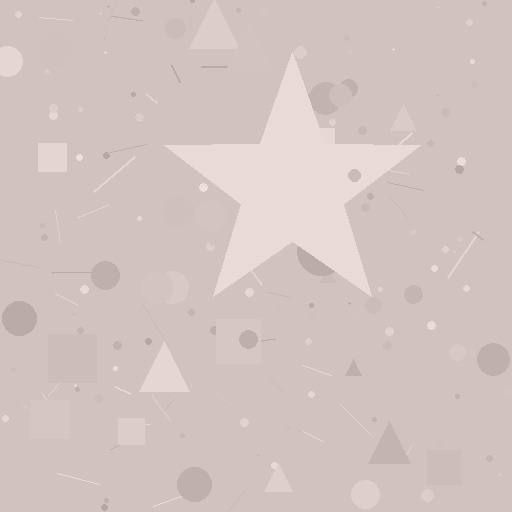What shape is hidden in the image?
A star is hidden in the image.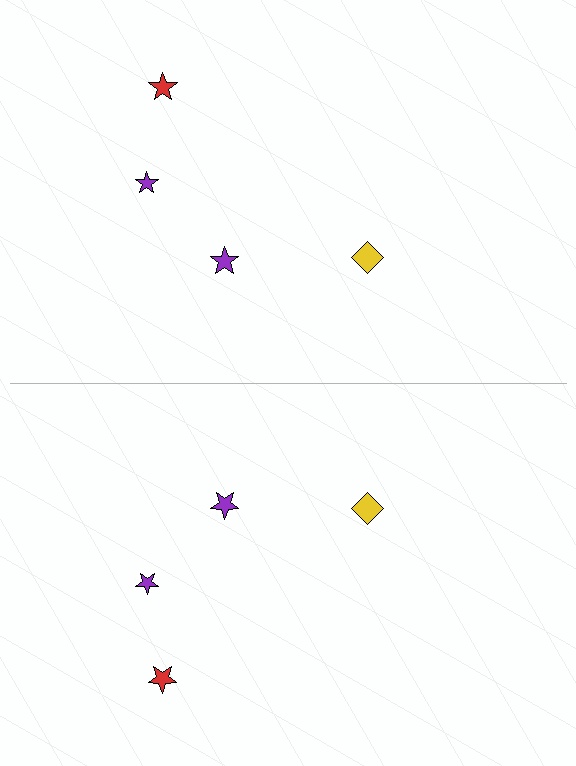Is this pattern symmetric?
Yes, this pattern has bilateral (reflection) symmetry.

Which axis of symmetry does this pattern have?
The pattern has a horizontal axis of symmetry running through the center of the image.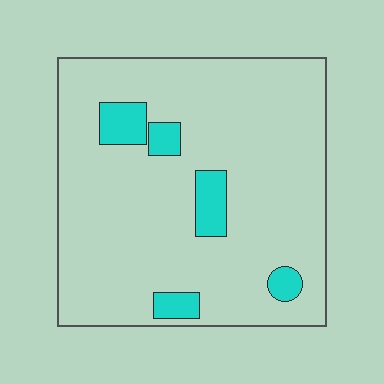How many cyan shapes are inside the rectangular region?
5.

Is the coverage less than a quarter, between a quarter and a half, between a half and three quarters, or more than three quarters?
Less than a quarter.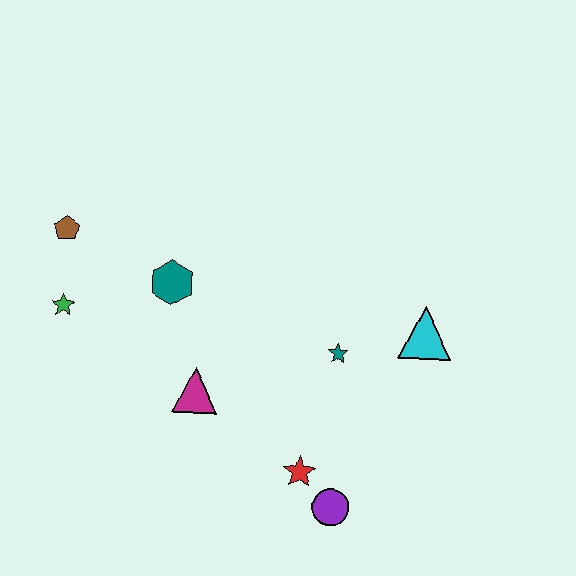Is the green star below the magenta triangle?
No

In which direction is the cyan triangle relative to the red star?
The cyan triangle is above the red star.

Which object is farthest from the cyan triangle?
The brown pentagon is farthest from the cyan triangle.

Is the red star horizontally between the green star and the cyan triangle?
Yes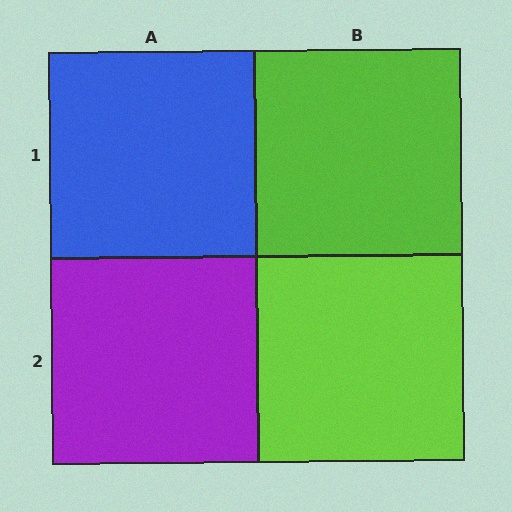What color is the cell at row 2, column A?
Purple.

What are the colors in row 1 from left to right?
Blue, lime.